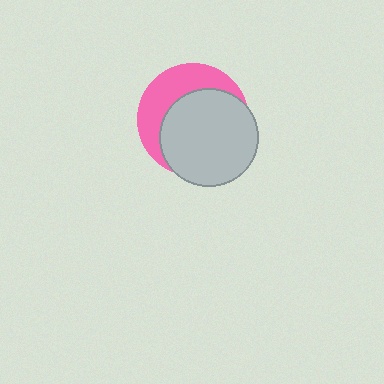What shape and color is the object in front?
The object in front is a light gray circle.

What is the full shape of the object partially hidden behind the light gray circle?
The partially hidden object is a pink circle.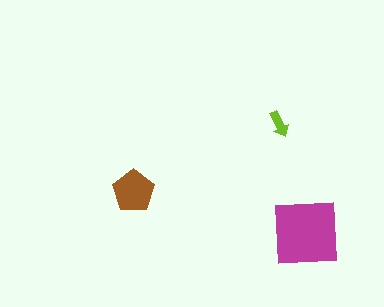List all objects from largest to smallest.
The magenta square, the brown pentagon, the lime arrow.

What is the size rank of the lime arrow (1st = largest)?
3rd.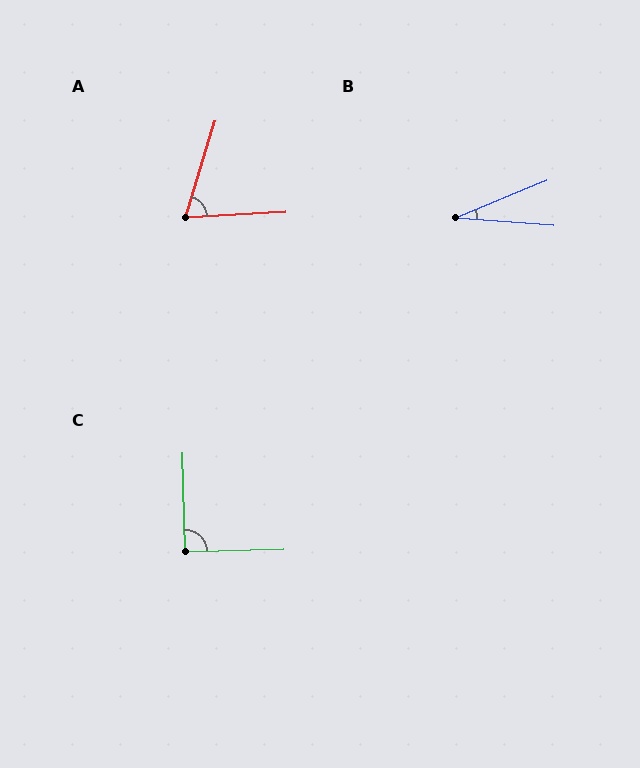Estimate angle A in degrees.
Approximately 70 degrees.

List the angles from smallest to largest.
B (26°), A (70°), C (90°).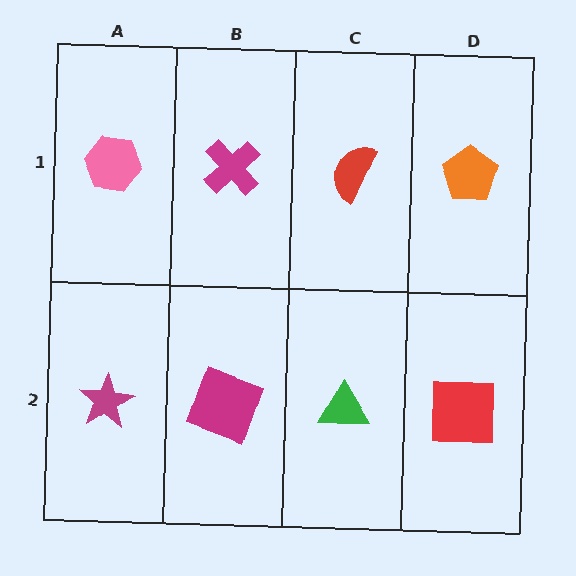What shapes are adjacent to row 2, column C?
A red semicircle (row 1, column C), a magenta square (row 2, column B), a red square (row 2, column D).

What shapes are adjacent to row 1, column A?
A magenta star (row 2, column A), a magenta cross (row 1, column B).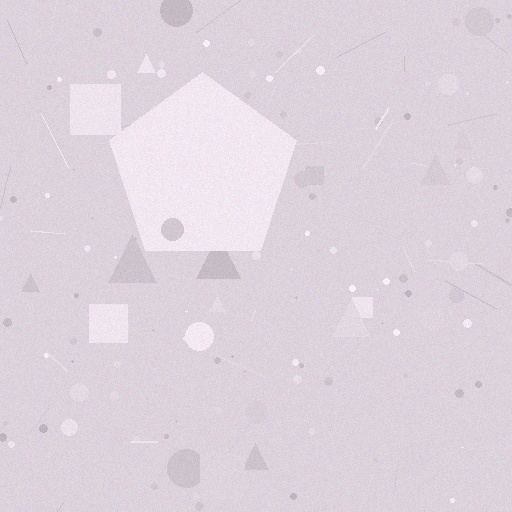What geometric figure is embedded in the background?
A pentagon is embedded in the background.